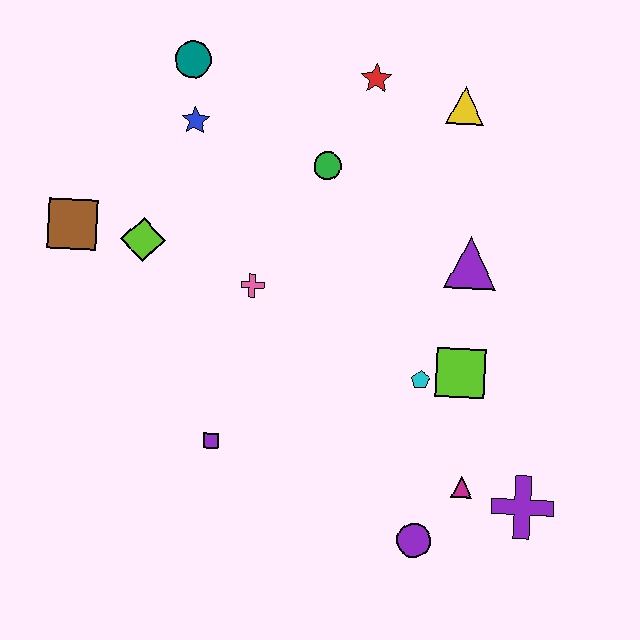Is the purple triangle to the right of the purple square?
Yes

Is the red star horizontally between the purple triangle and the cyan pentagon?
No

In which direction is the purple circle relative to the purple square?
The purple circle is to the right of the purple square.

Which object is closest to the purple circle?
The magenta triangle is closest to the purple circle.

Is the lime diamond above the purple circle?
Yes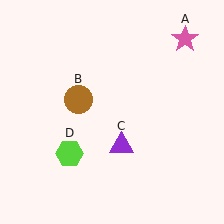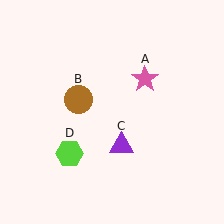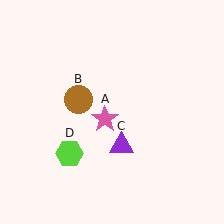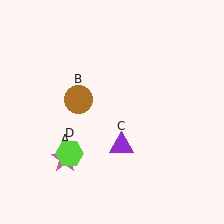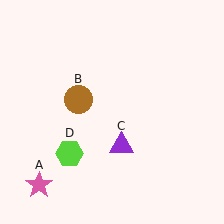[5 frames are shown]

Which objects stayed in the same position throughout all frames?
Brown circle (object B) and purple triangle (object C) and lime hexagon (object D) remained stationary.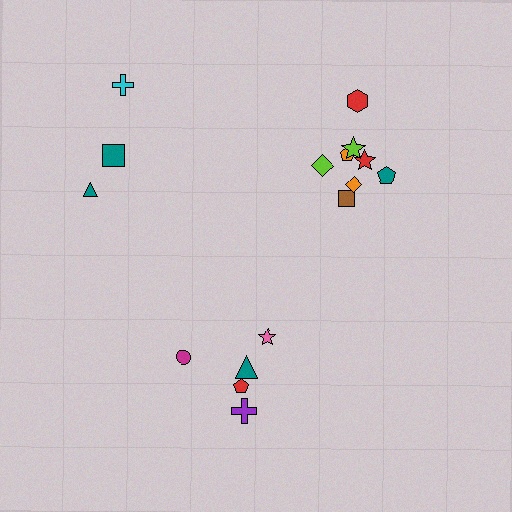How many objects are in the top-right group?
There are 8 objects.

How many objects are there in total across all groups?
There are 16 objects.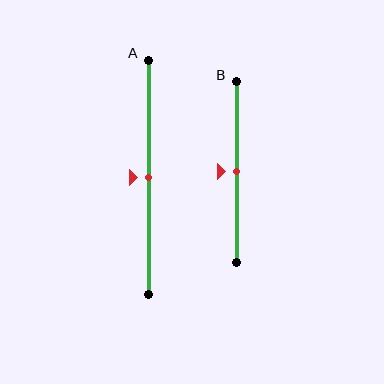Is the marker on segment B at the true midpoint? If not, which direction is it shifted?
Yes, the marker on segment B is at the true midpoint.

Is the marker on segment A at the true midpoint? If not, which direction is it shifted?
Yes, the marker on segment A is at the true midpoint.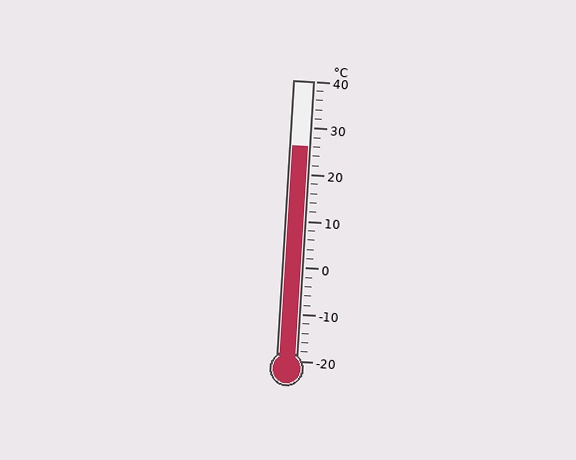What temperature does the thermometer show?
The thermometer shows approximately 26°C.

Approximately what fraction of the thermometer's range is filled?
The thermometer is filled to approximately 75% of its range.